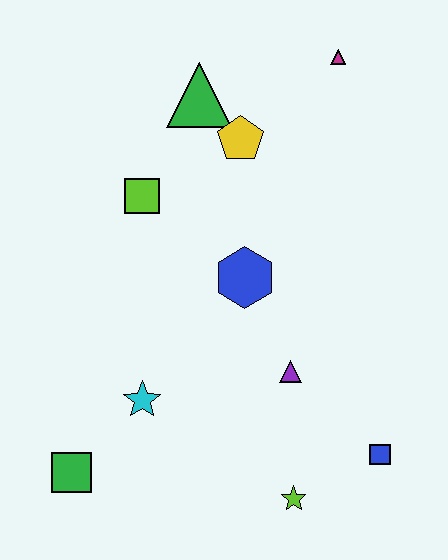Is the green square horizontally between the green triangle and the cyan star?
No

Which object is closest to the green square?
The cyan star is closest to the green square.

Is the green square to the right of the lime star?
No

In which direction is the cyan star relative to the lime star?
The cyan star is to the left of the lime star.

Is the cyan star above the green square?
Yes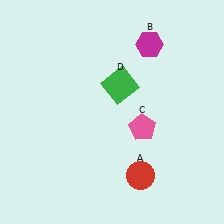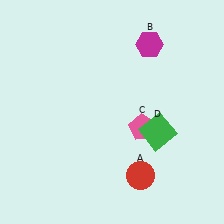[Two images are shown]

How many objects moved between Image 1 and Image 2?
1 object moved between the two images.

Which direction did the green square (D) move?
The green square (D) moved down.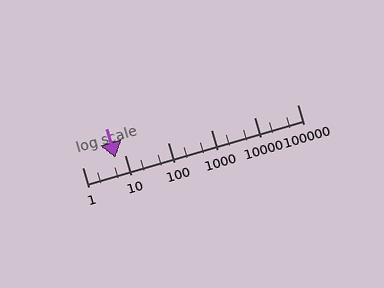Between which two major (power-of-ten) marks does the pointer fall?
The pointer is between 1 and 10.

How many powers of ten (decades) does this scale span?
The scale spans 5 decades, from 1 to 100000.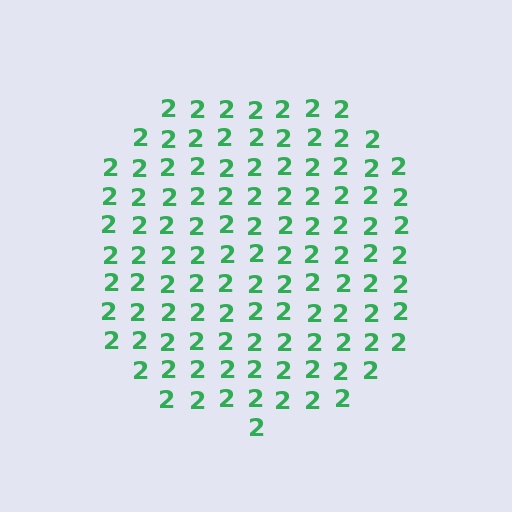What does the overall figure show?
The overall figure shows a circle.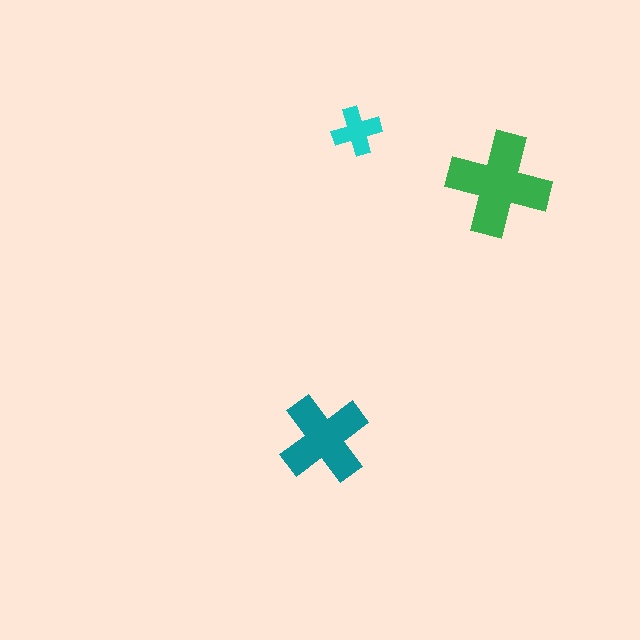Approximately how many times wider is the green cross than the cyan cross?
About 2 times wider.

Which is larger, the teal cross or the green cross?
The green one.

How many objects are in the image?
There are 3 objects in the image.